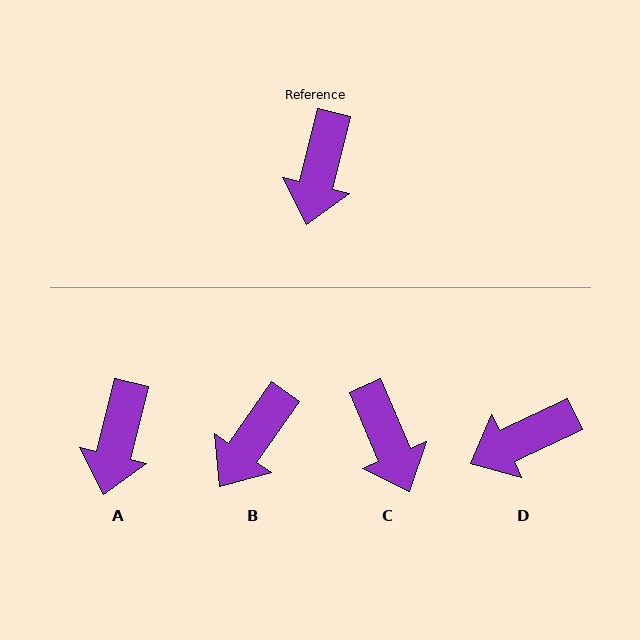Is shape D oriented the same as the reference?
No, it is off by about 51 degrees.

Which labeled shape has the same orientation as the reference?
A.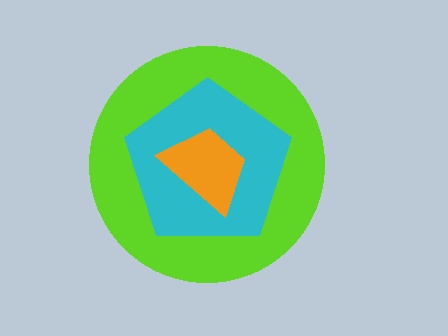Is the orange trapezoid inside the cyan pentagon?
Yes.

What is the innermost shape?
The orange trapezoid.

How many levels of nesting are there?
3.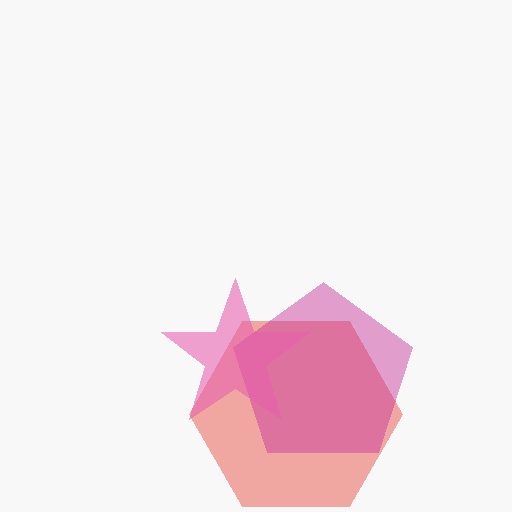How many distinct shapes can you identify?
There are 3 distinct shapes: a red hexagon, a magenta pentagon, a pink star.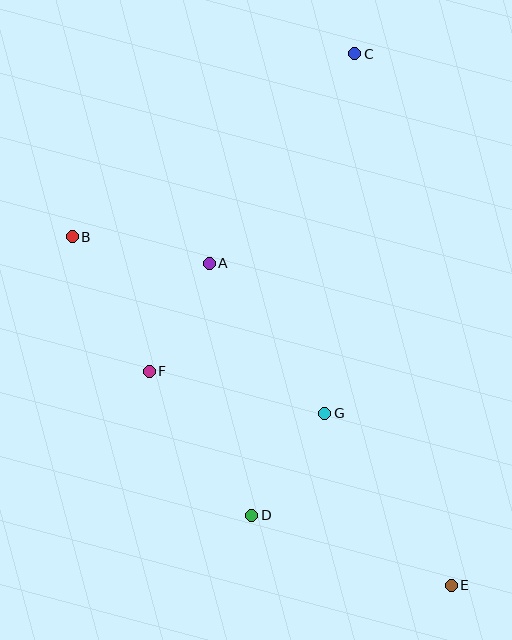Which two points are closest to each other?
Points A and F are closest to each other.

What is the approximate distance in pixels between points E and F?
The distance between E and F is approximately 370 pixels.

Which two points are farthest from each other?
Points C and E are farthest from each other.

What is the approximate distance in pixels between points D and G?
The distance between D and G is approximately 125 pixels.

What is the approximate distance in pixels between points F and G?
The distance between F and G is approximately 180 pixels.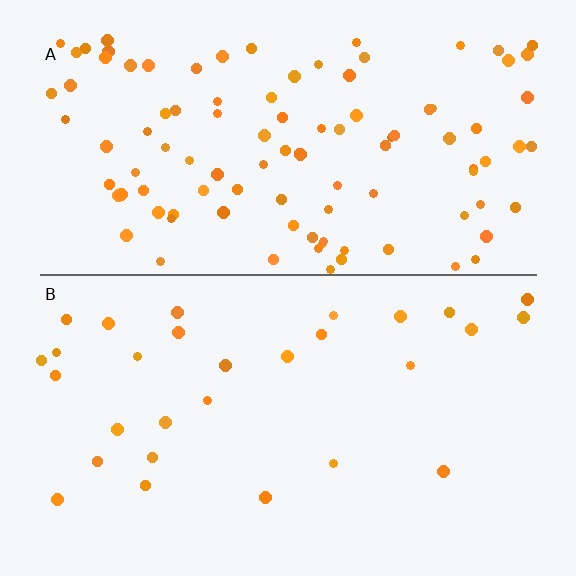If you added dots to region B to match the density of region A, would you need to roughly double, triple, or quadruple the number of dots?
Approximately quadruple.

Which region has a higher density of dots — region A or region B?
A (the top).